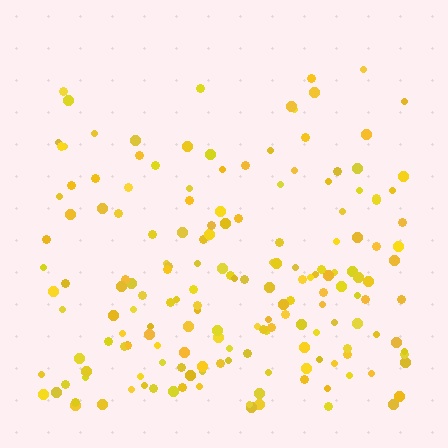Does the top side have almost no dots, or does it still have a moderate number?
Still a moderate number, just noticeably fewer than the bottom.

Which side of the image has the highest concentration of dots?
The bottom.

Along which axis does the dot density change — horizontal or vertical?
Vertical.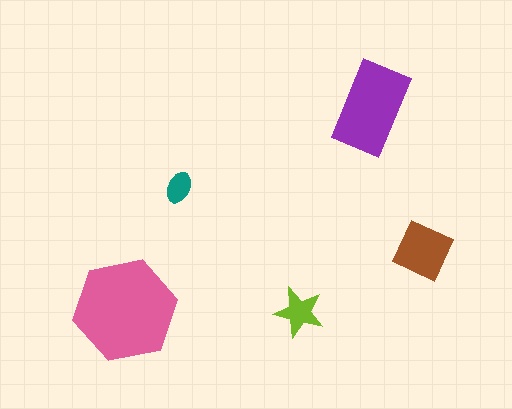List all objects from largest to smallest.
The pink hexagon, the purple rectangle, the brown square, the lime star, the teal ellipse.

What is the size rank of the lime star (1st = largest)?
4th.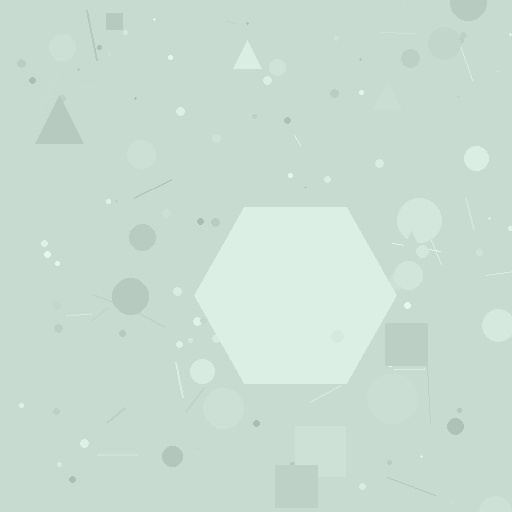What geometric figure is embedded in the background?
A hexagon is embedded in the background.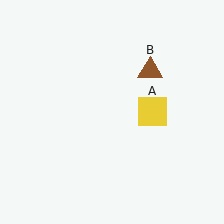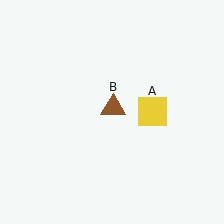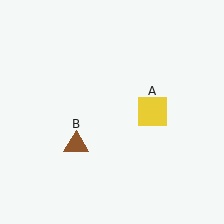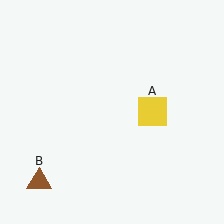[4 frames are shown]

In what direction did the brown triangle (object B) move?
The brown triangle (object B) moved down and to the left.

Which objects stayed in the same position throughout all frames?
Yellow square (object A) remained stationary.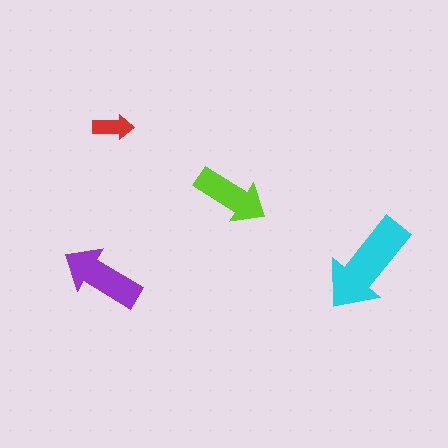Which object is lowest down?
The purple arrow is bottommost.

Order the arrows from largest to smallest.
the cyan one, the purple one, the lime one, the red one.